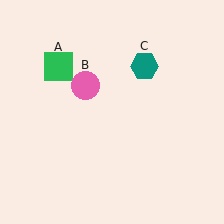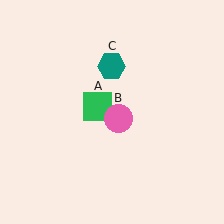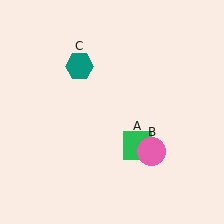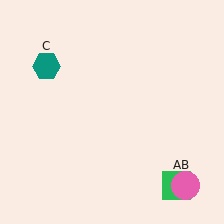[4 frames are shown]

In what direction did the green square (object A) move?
The green square (object A) moved down and to the right.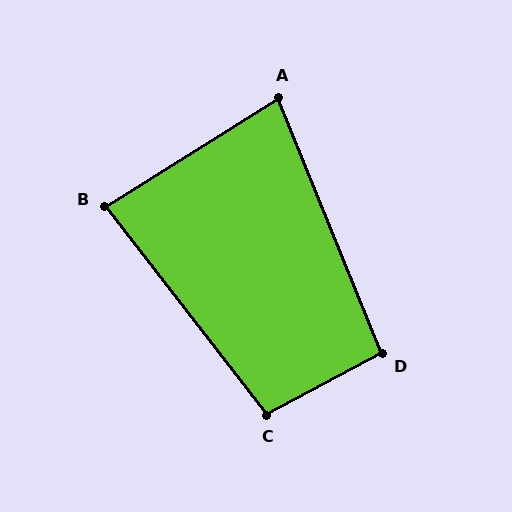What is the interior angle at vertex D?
Approximately 96 degrees (obtuse).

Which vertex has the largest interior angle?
C, at approximately 100 degrees.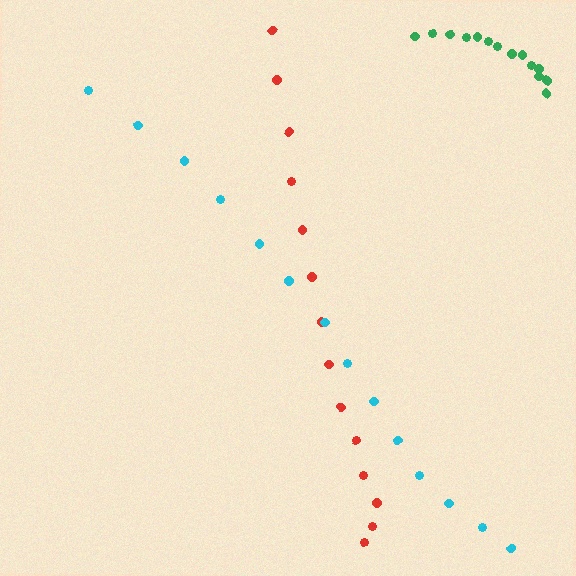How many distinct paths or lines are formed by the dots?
There are 3 distinct paths.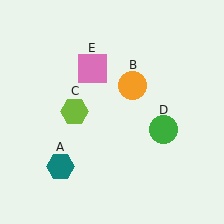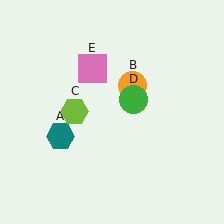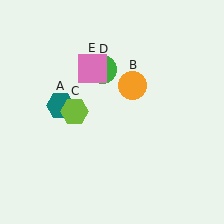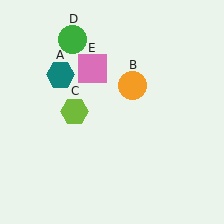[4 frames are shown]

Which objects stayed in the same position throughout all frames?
Orange circle (object B) and lime hexagon (object C) and pink square (object E) remained stationary.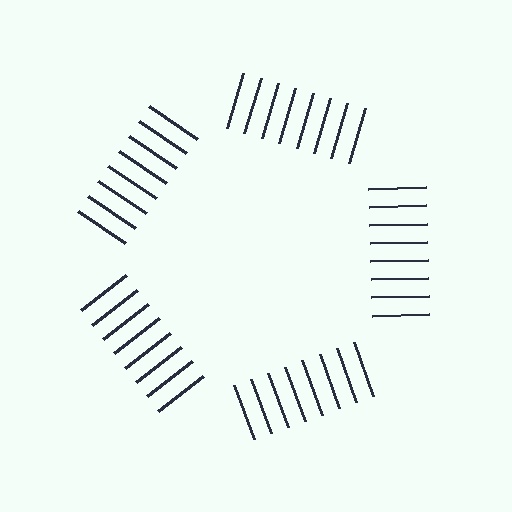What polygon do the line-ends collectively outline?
An illusory pentagon — the line segments terminate on its edges but no continuous stroke is drawn.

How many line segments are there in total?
40 — 8 along each of the 5 edges.